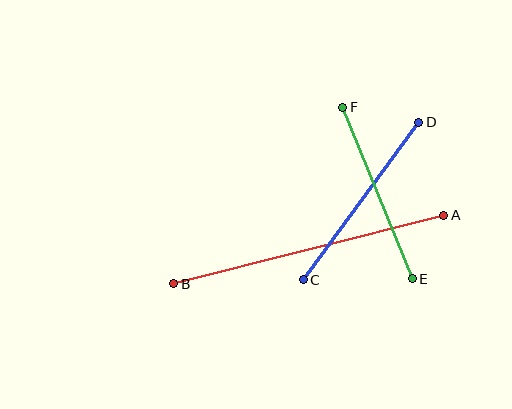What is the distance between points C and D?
The distance is approximately 195 pixels.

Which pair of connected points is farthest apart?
Points A and B are farthest apart.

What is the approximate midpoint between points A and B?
The midpoint is at approximately (309, 250) pixels.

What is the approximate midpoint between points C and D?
The midpoint is at approximately (361, 201) pixels.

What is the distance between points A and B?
The distance is approximately 279 pixels.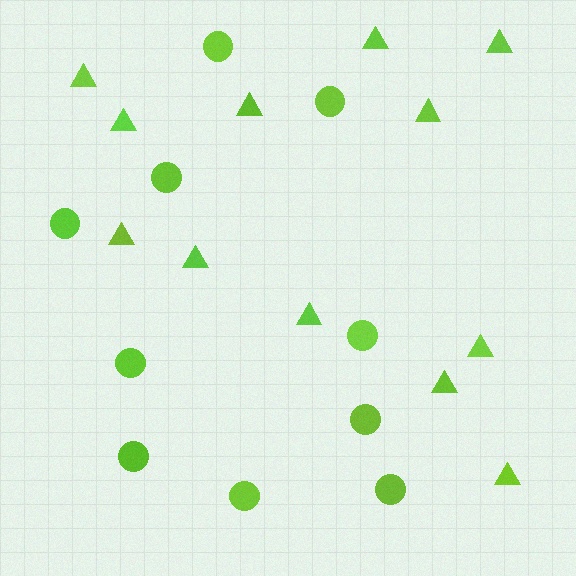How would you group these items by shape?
There are 2 groups: one group of circles (10) and one group of triangles (12).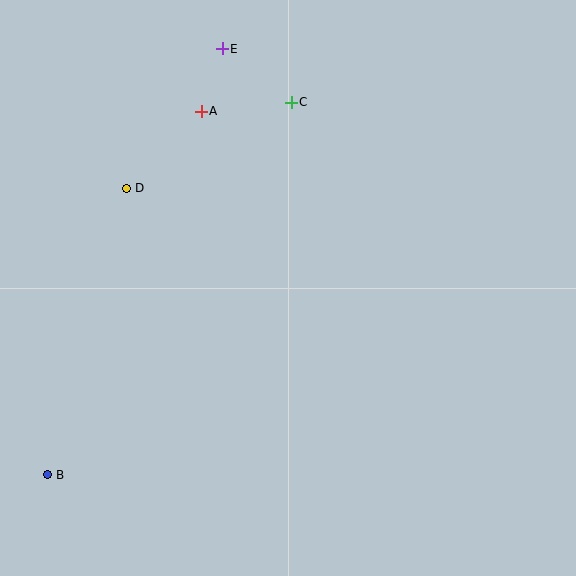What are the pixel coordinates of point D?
Point D is at (127, 188).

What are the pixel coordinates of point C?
Point C is at (291, 102).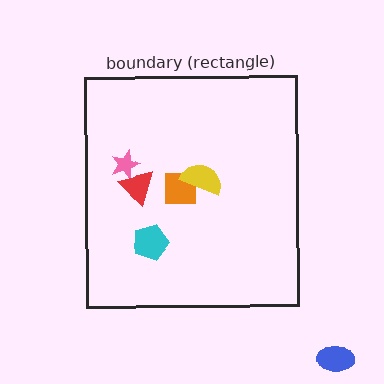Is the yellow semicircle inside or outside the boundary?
Inside.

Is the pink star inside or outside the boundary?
Inside.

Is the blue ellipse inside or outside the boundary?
Outside.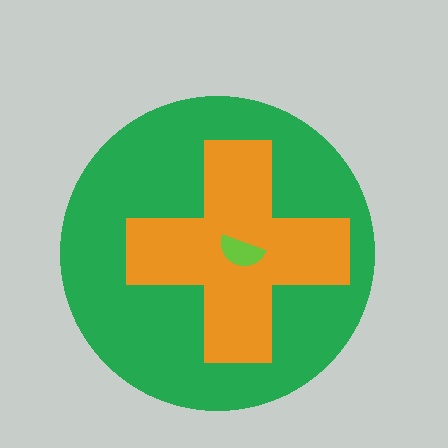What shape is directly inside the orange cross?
The lime semicircle.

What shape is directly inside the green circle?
The orange cross.